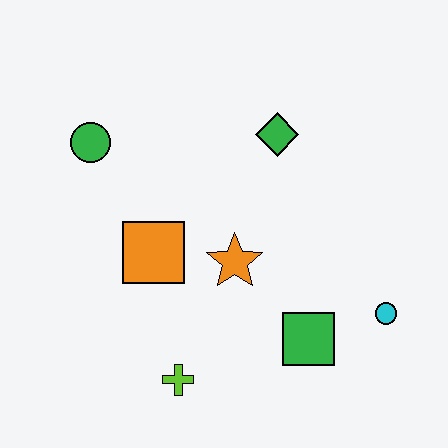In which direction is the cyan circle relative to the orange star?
The cyan circle is to the right of the orange star.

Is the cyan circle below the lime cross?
No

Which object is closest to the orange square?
The orange star is closest to the orange square.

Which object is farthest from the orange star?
The green circle is farthest from the orange star.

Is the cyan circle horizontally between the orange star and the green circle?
No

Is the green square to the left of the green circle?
No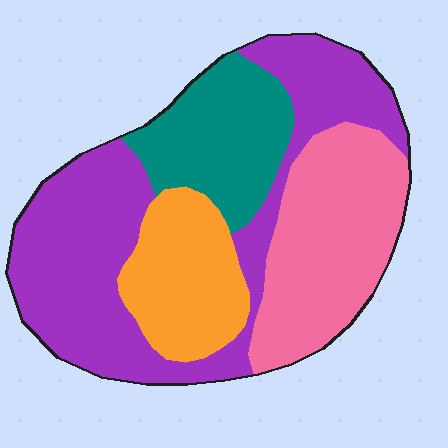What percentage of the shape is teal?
Teal covers about 15% of the shape.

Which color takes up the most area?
Purple, at roughly 40%.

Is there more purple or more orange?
Purple.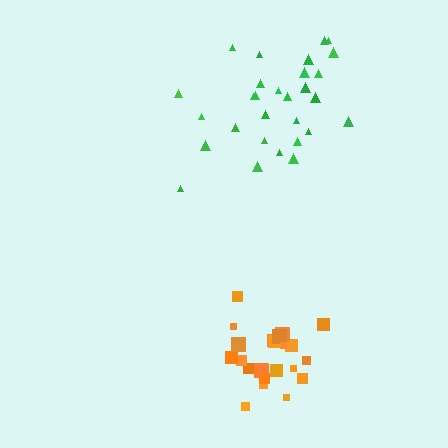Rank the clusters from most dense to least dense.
orange, green.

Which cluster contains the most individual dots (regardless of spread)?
Green (29).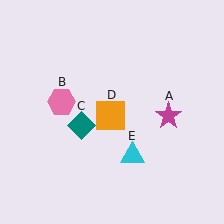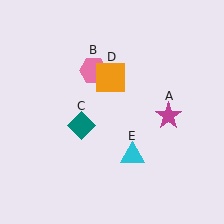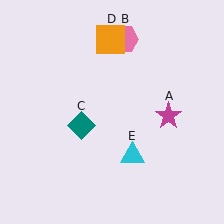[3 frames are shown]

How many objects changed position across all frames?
2 objects changed position: pink hexagon (object B), orange square (object D).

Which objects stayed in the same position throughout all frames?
Magenta star (object A) and teal diamond (object C) and cyan triangle (object E) remained stationary.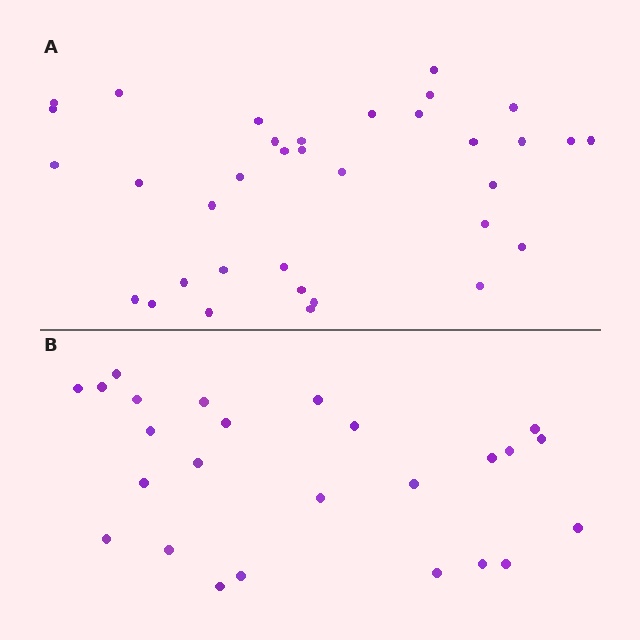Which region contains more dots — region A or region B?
Region A (the top region) has more dots.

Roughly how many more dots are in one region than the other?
Region A has roughly 10 or so more dots than region B.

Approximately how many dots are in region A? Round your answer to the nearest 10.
About 40 dots. (The exact count is 35, which rounds to 40.)